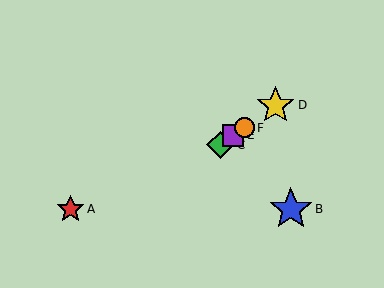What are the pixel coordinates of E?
Object E is at (233, 135).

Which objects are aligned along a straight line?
Objects C, D, E, F are aligned along a straight line.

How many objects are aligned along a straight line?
4 objects (C, D, E, F) are aligned along a straight line.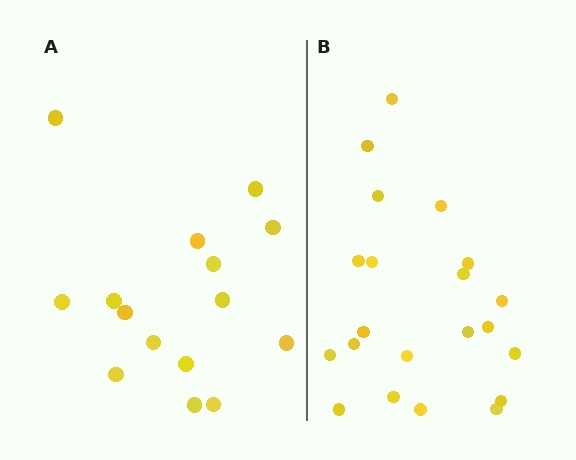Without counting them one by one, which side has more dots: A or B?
Region B (the right region) has more dots.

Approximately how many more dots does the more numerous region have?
Region B has about 6 more dots than region A.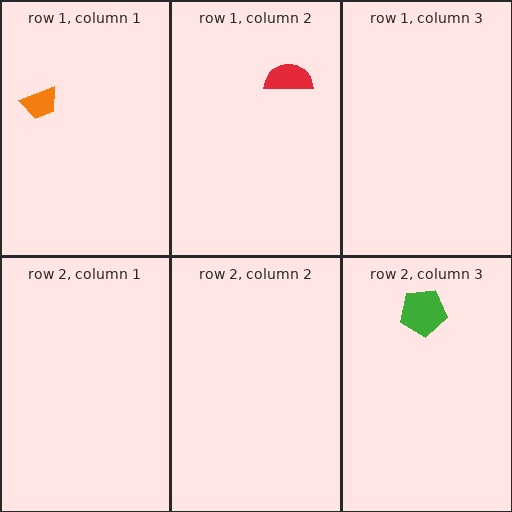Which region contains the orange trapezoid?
The row 1, column 1 region.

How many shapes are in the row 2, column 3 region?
1.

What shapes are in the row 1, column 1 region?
The orange trapezoid.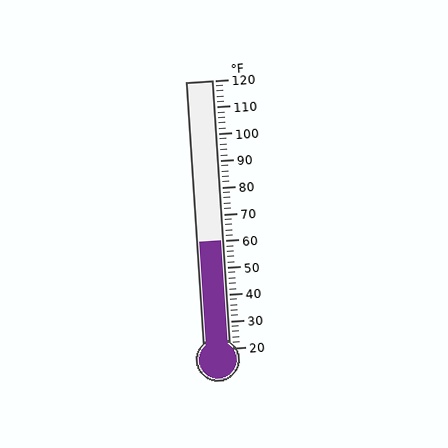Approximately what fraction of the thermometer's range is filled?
The thermometer is filled to approximately 40% of its range.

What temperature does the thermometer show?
The thermometer shows approximately 60°F.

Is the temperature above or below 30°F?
The temperature is above 30°F.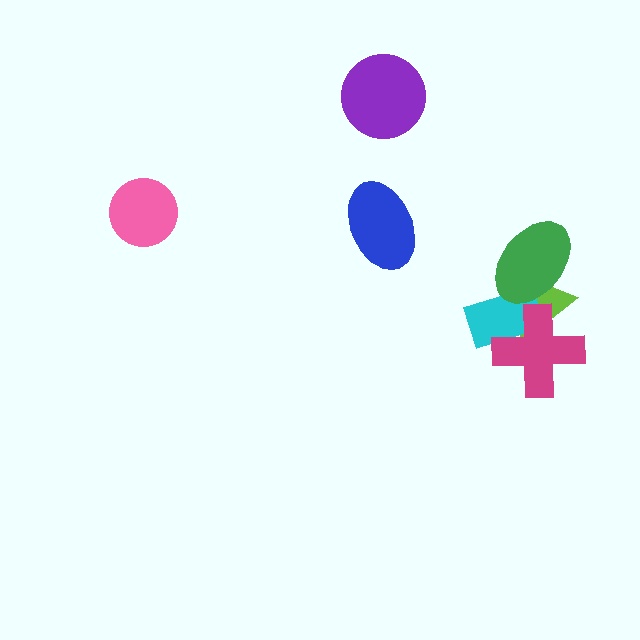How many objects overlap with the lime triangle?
3 objects overlap with the lime triangle.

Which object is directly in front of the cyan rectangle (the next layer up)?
The green ellipse is directly in front of the cyan rectangle.